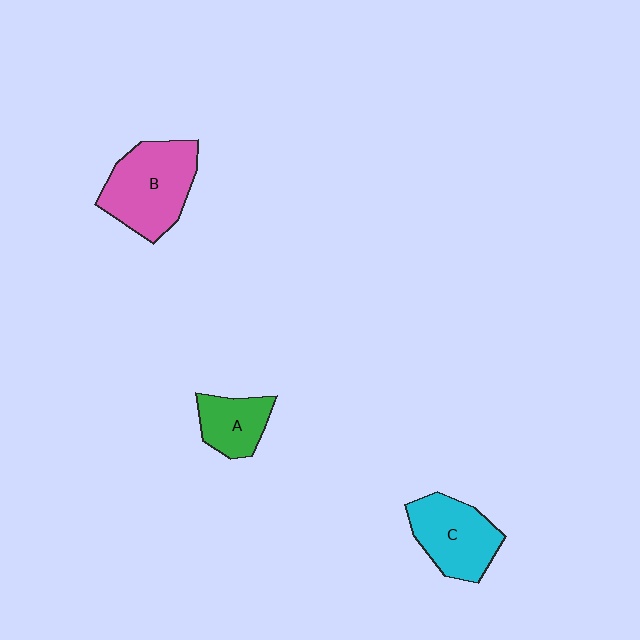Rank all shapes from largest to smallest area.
From largest to smallest: B (pink), C (cyan), A (green).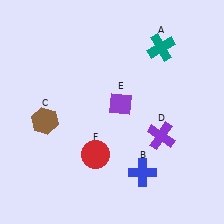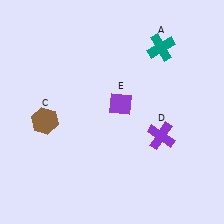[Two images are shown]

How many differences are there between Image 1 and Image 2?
There are 2 differences between the two images.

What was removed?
The red circle (F), the blue cross (B) were removed in Image 2.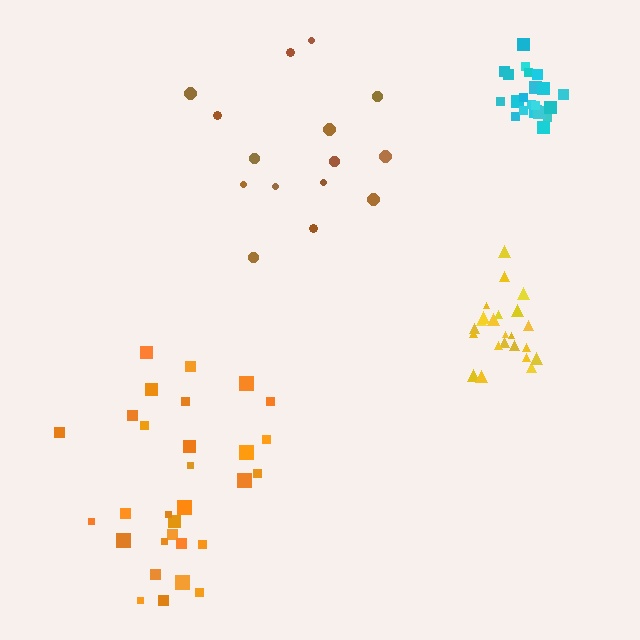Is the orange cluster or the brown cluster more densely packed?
Orange.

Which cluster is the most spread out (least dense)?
Brown.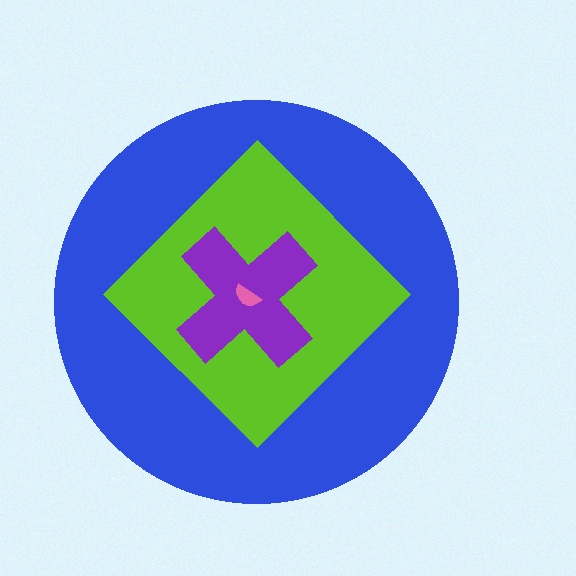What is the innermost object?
The pink semicircle.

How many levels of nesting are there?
4.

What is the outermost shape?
The blue circle.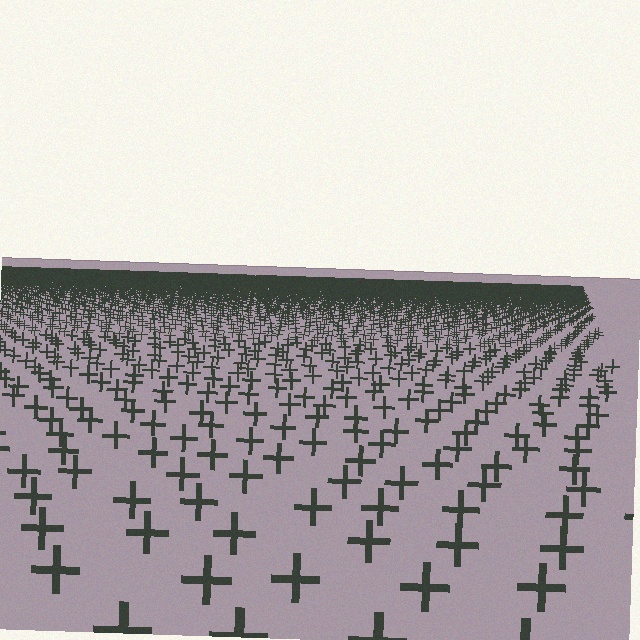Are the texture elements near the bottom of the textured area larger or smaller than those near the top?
Larger. Near the bottom, elements are closer to the viewer and appear at a bigger on-screen size.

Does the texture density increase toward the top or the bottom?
Density increases toward the top.